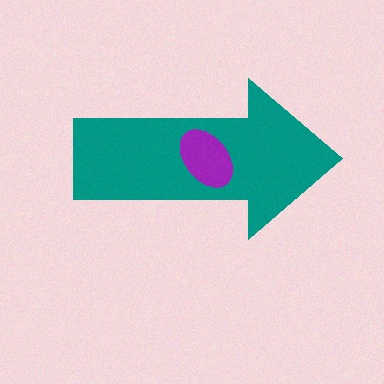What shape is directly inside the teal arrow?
The purple ellipse.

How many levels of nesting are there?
2.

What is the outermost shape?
The teal arrow.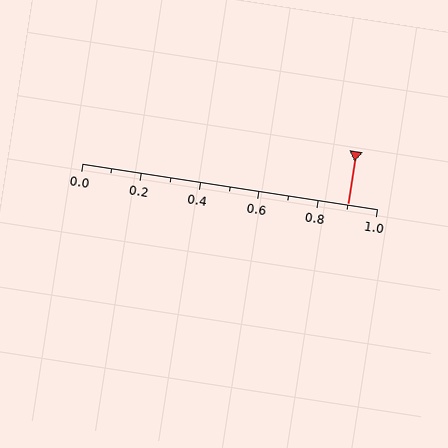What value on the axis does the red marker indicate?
The marker indicates approximately 0.9.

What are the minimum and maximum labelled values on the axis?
The axis runs from 0.0 to 1.0.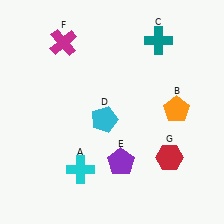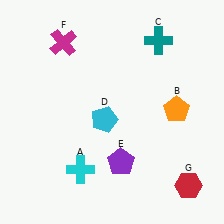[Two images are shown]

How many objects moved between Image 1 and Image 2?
1 object moved between the two images.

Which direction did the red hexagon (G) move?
The red hexagon (G) moved down.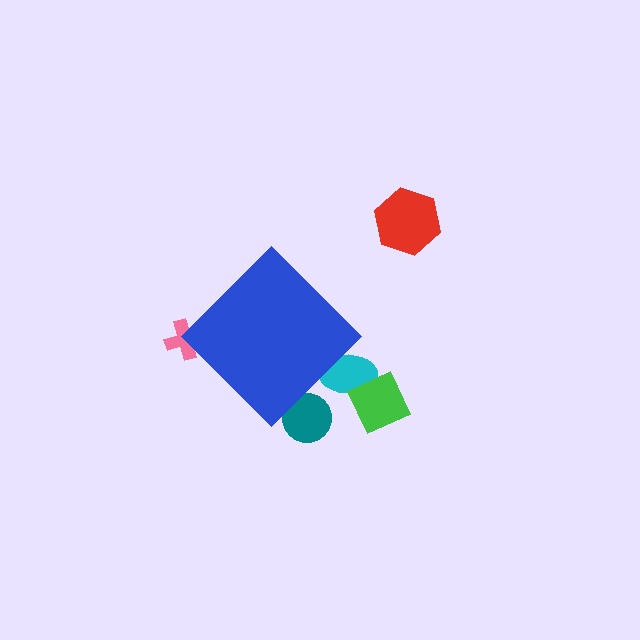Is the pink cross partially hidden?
Yes, the pink cross is partially hidden behind the blue diamond.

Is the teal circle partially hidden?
Yes, the teal circle is partially hidden behind the blue diamond.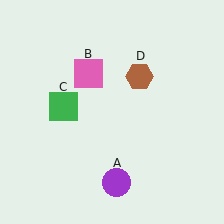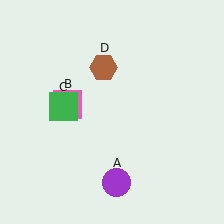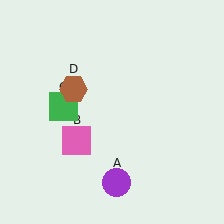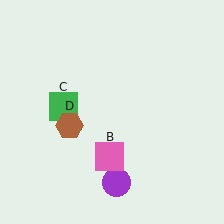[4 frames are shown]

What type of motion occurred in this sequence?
The pink square (object B), brown hexagon (object D) rotated counterclockwise around the center of the scene.